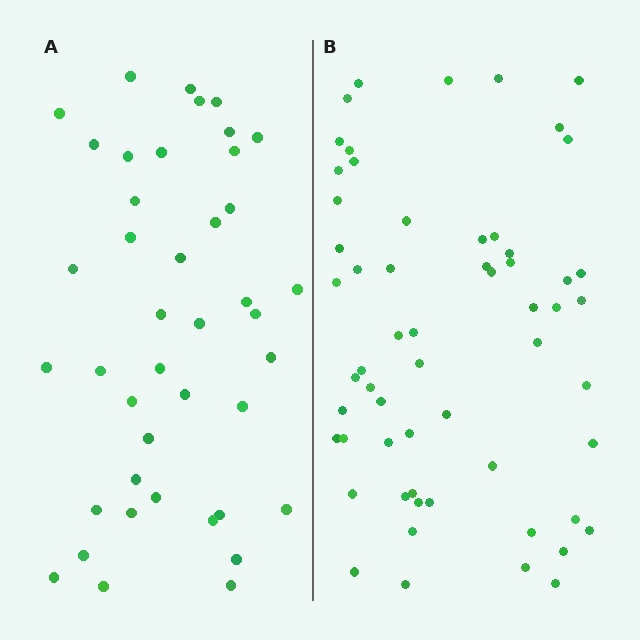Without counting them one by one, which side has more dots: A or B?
Region B (the right region) has more dots.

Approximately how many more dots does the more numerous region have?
Region B has approximately 15 more dots than region A.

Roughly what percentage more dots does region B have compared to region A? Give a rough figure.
About 40% more.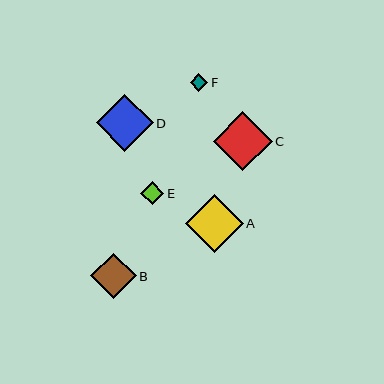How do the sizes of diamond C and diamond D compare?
Diamond C and diamond D are approximately the same size.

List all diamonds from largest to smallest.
From largest to smallest: C, A, D, B, E, F.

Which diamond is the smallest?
Diamond F is the smallest with a size of approximately 17 pixels.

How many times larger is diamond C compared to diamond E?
Diamond C is approximately 2.5 times the size of diamond E.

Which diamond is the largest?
Diamond C is the largest with a size of approximately 59 pixels.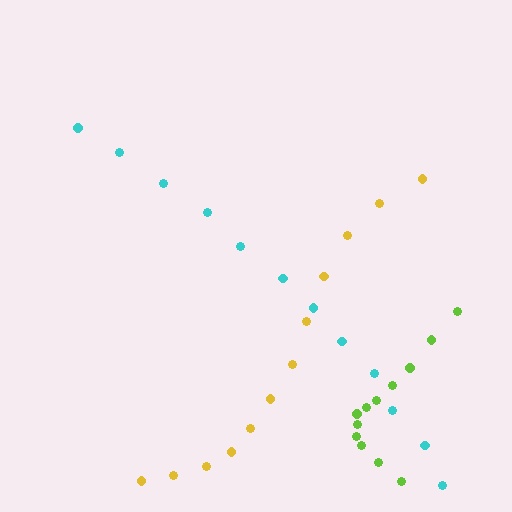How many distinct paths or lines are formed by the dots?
There are 3 distinct paths.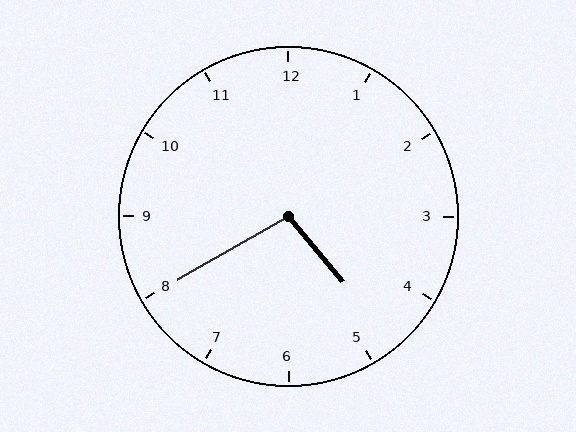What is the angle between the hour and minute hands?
Approximately 100 degrees.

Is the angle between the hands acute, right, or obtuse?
It is obtuse.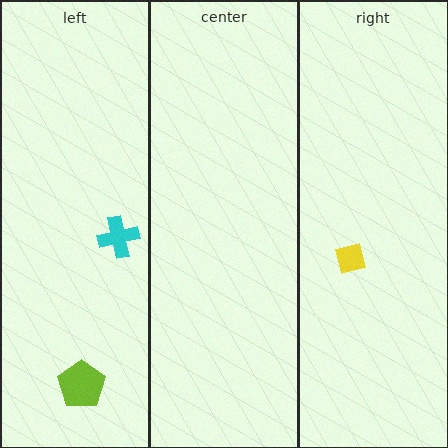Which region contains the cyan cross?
The left region.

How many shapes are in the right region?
1.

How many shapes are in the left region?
2.